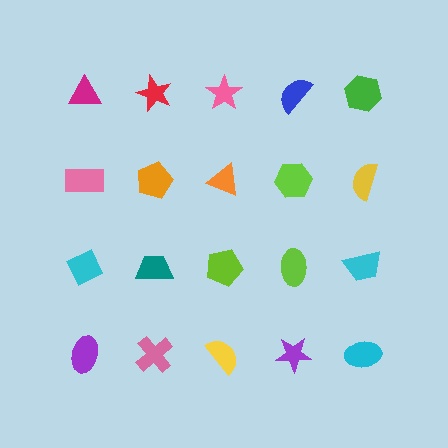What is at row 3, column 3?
A lime pentagon.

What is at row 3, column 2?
A teal trapezoid.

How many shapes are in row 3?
5 shapes.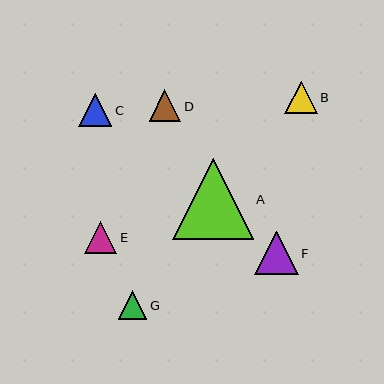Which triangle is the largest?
Triangle A is the largest with a size of approximately 81 pixels.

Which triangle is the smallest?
Triangle G is the smallest with a size of approximately 29 pixels.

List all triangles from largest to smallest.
From largest to smallest: A, F, C, B, E, D, G.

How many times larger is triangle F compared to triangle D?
Triangle F is approximately 1.4 times the size of triangle D.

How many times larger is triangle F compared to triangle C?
Triangle F is approximately 1.3 times the size of triangle C.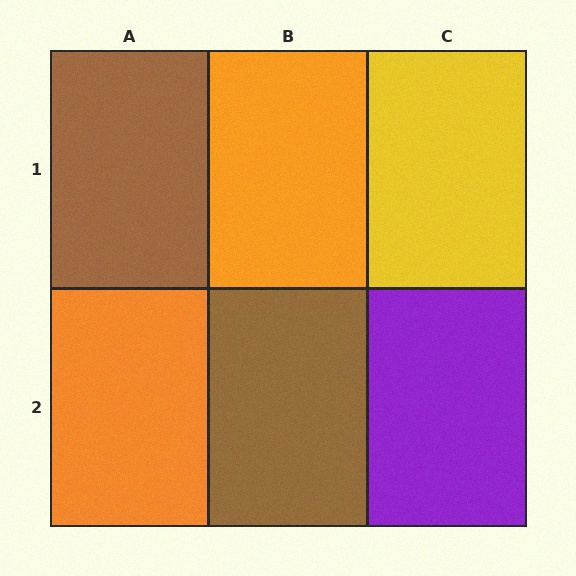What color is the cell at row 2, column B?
Brown.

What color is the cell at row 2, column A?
Orange.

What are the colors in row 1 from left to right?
Brown, orange, yellow.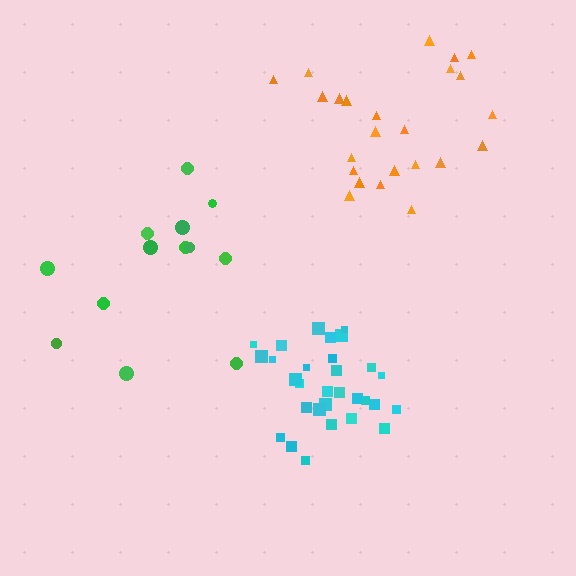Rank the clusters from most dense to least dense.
cyan, orange, green.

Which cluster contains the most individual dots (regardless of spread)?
Cyan (30).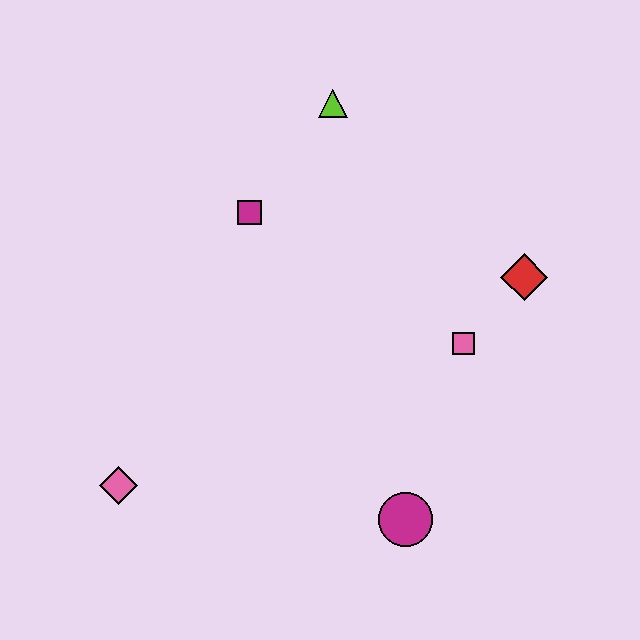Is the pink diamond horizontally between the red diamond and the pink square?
No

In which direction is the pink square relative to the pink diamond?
The pink square is to the right of the pink diamond.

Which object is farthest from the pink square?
The pink diamond is farthest from the pink square.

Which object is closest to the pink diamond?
The magenta circle is closest to the pink diamond.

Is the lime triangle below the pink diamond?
No